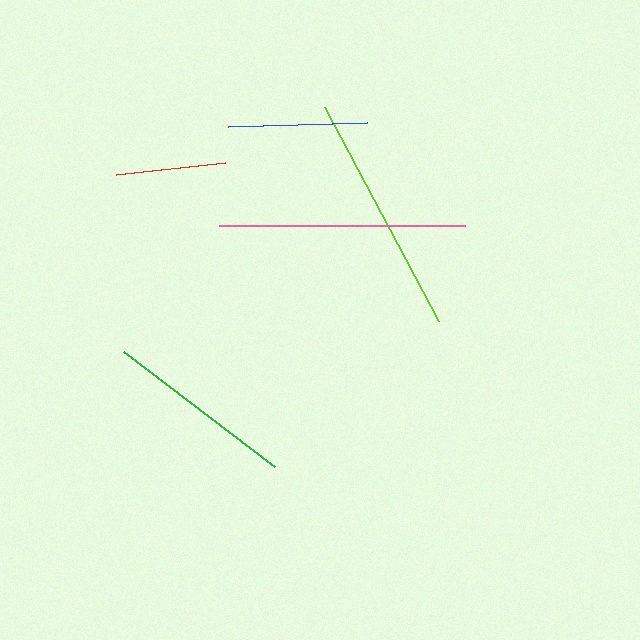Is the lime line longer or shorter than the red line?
The lime line is longer than the red line.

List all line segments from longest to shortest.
From longest to shortest: pink, lime, green, blue, red.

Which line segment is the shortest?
The red line is the shortest at approximately 110 pixels.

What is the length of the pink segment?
The pink segment is approximately 246 pixels long.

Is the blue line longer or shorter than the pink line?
The pink line is longer than the blue line.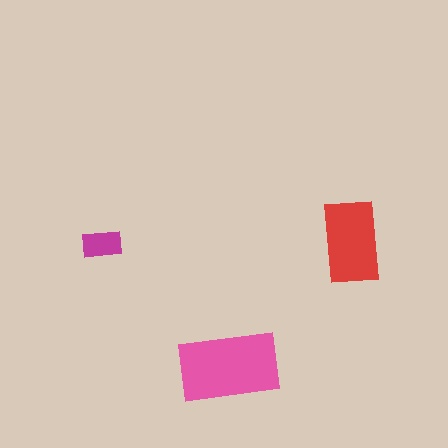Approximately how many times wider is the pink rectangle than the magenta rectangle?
About 2.5 times wider.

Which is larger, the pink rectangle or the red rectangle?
The pink one.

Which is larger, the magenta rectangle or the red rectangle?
The red one.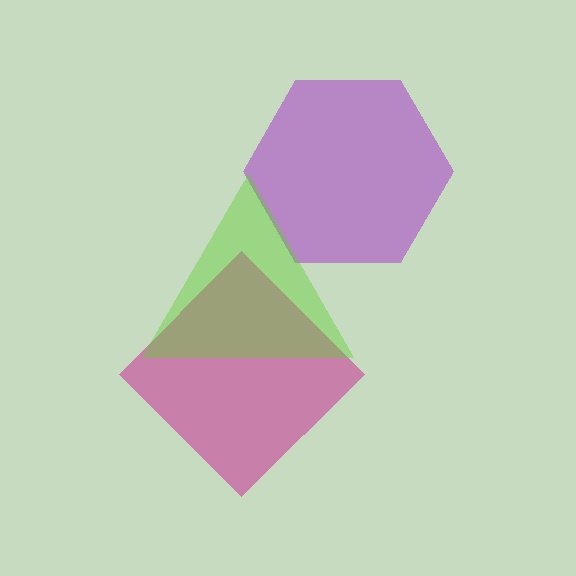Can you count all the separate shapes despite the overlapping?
Yes, there are 3 separate shapes.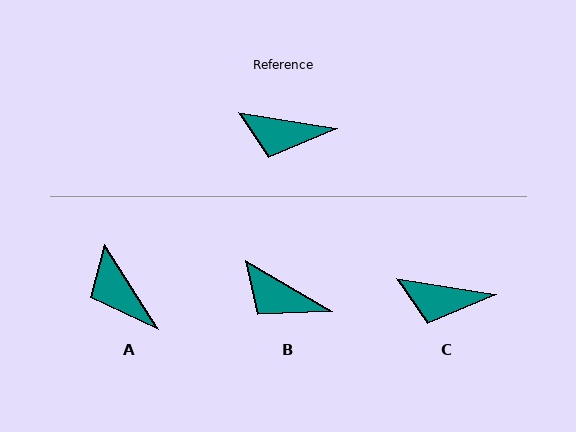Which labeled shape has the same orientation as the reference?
C.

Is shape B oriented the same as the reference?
No, it is off by about 21 degrees.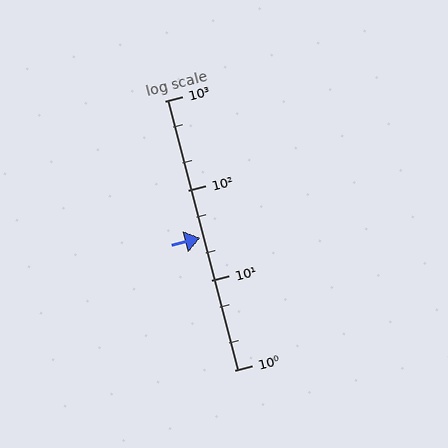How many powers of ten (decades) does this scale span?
The scale spans 3 decades, from 1 to 1000.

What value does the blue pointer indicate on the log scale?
The pointer indicates approximately 30.